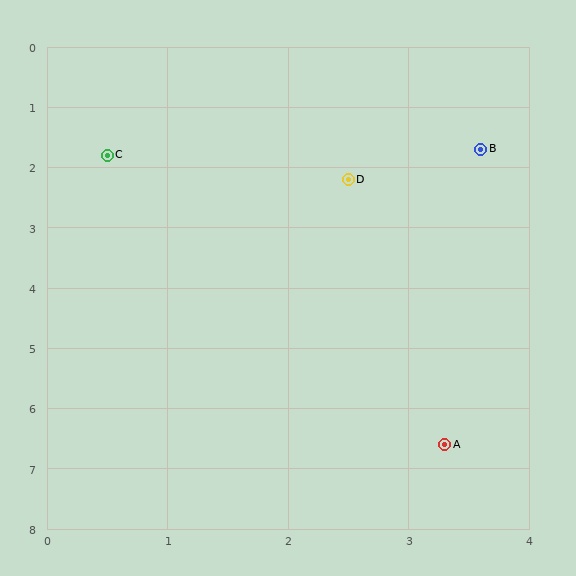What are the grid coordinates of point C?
Point C is at approximately (0.5, 1.8).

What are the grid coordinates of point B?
Point B is at approximately (3.6, 1.7).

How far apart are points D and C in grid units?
Points D and C are about 2.0 grid units apart.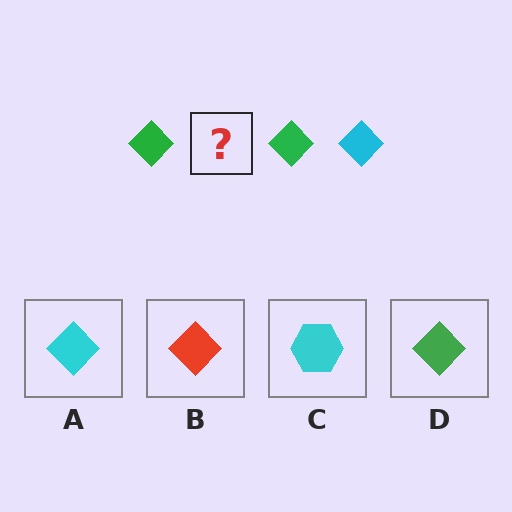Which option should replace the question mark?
Option A.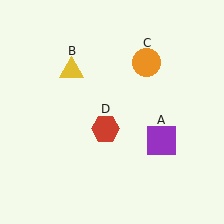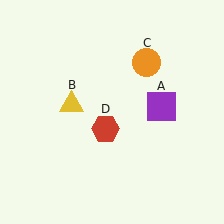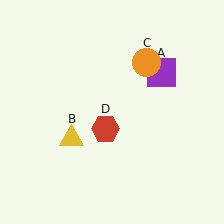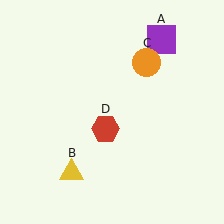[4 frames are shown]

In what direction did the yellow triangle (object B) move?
The yellow triangle (object B) moved down.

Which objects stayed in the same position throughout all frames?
Orange circle (object C) and red hexagon (object D) remained stationary.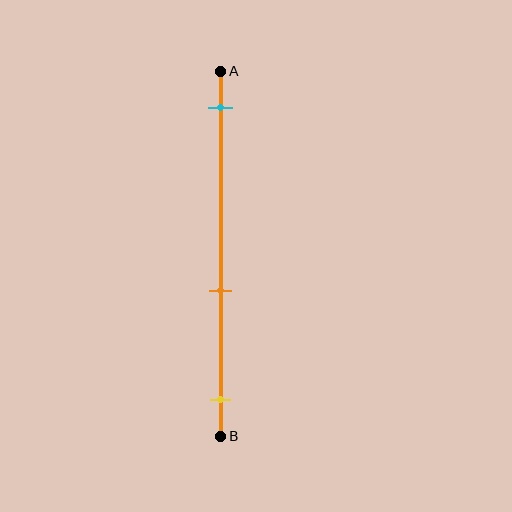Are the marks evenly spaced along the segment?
No, the marks are not evenly spaced.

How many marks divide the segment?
There are 3 marks dividing the segment.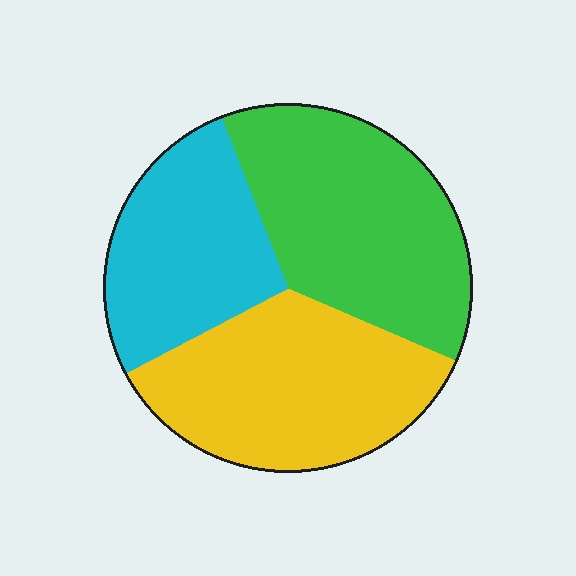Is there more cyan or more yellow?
Yellow.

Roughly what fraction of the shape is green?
Green covers 37% of the shape.